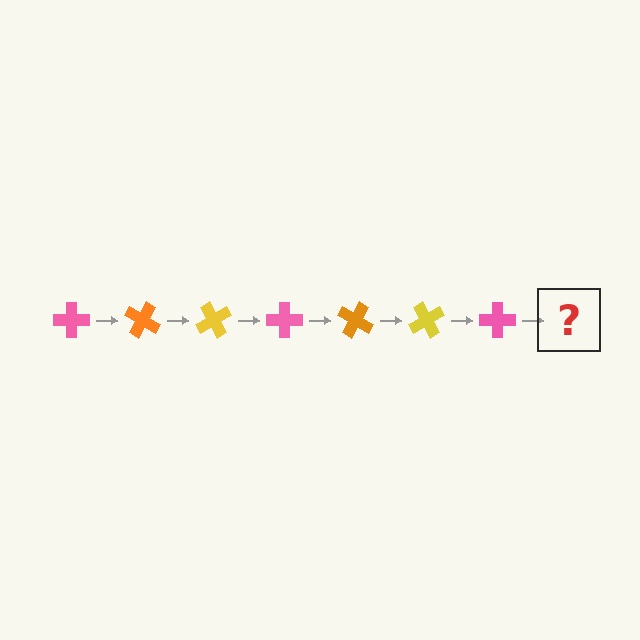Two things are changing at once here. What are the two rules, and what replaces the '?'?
The two rules are that it rotates 30 degrees each step and the color cycles through pink, orange, and yellow. The '?' should be an orange cross, rotated 210 degrees from the start.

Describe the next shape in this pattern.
It should be an orange cross, rotated 210 degrees from the start.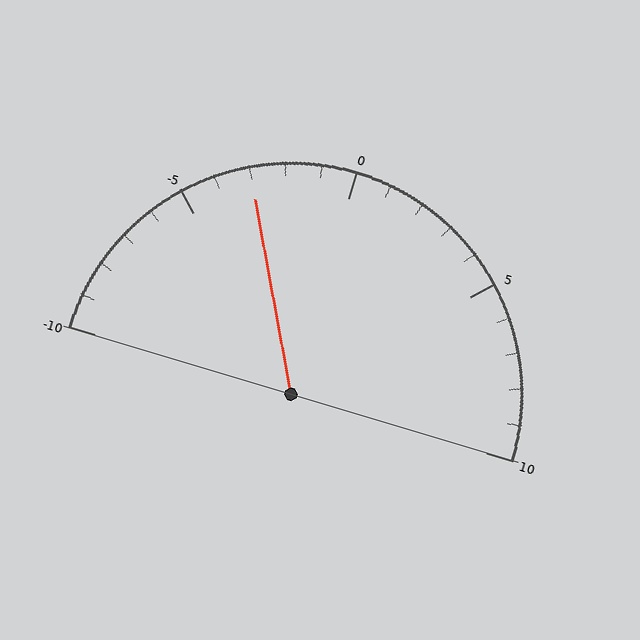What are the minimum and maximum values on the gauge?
The gauge ranges from -10 to 10.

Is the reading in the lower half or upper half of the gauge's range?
The reading is in the lower half of the range (-10 to 10).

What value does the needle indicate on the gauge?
The needle indicates approximately -3.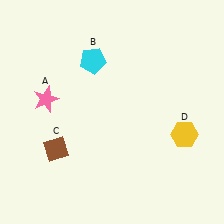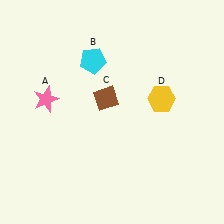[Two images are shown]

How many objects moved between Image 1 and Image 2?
2 objects moved between the two images.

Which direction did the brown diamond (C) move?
The brown diamond (C) moved up.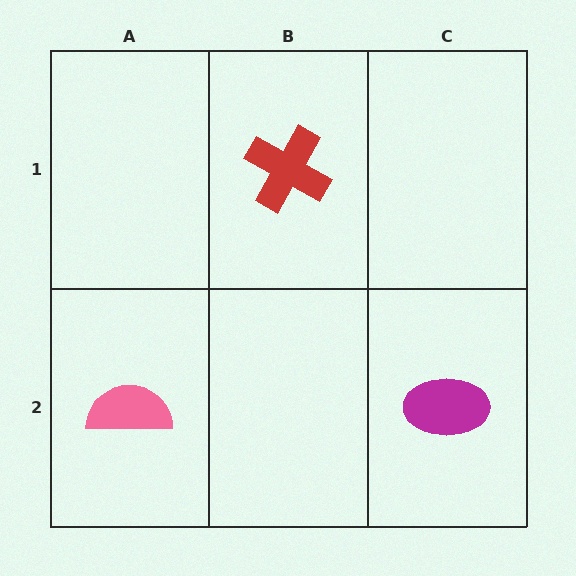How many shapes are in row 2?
2 shapes.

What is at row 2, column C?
A magenta ellipse.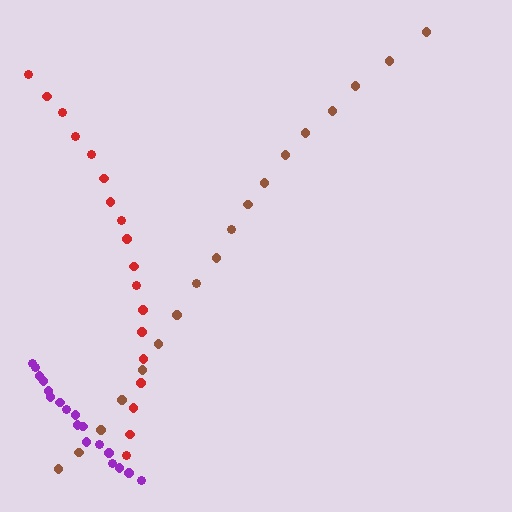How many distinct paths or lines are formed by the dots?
There are 3 distinct paths.